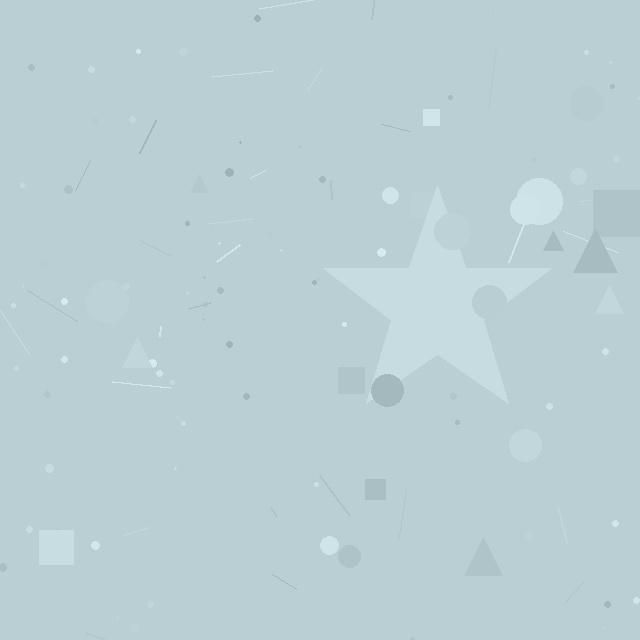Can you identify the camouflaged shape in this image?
The camouflaged shape is a star.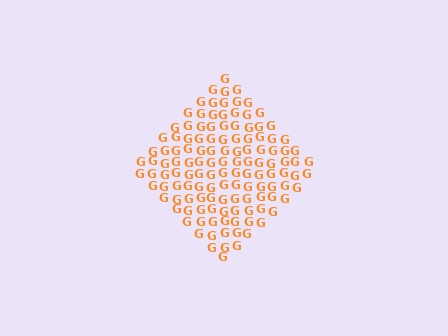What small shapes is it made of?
It is made of small letter G's.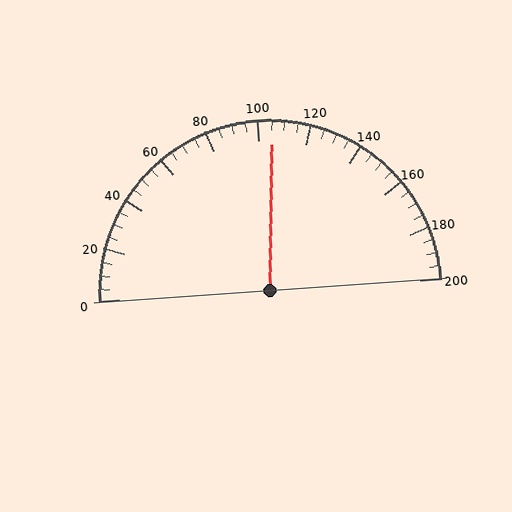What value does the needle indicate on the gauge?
The needle indicates approximately 105.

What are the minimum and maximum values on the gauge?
The gauge ranges from 0 to 200.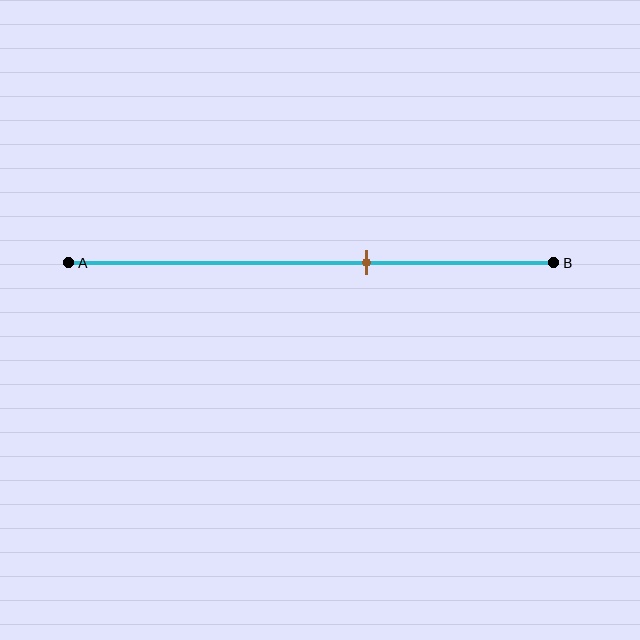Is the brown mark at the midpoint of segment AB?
No, the mark is at about 60% from A, not at the 50% midpoint.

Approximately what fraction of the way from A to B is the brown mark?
The brown mark is approximately 60% of the way from A to B.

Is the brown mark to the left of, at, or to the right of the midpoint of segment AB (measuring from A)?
The brown mark is to the right of the midpoint of segment AB.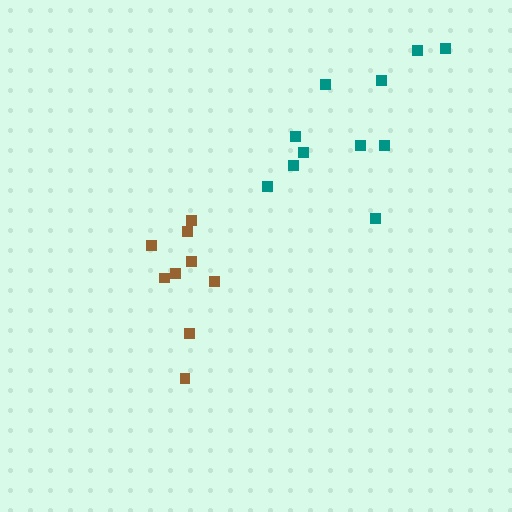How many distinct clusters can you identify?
There are 2 distinct clusters.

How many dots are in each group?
Group 1: 9 dots, Group 2: 11 dots (20 total).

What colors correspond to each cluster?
The clusters are colored: brown, teal.